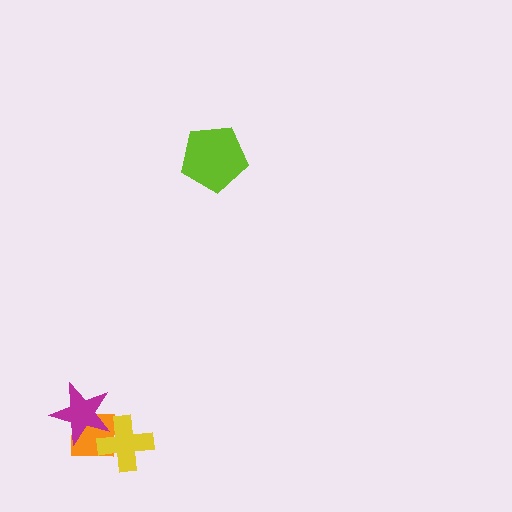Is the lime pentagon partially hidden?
No, no other shape covers it.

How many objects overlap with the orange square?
2 objects overlap with the orange square.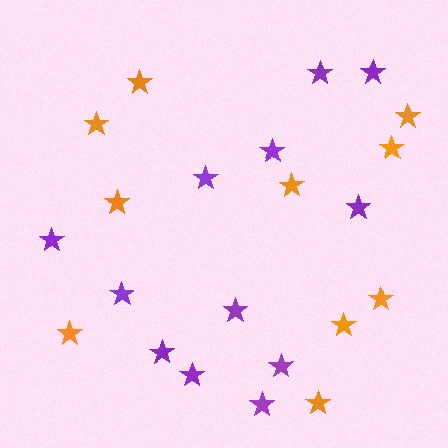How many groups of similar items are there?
There are 2 groups: one group of purple stars (12) and one group of orange stars (10).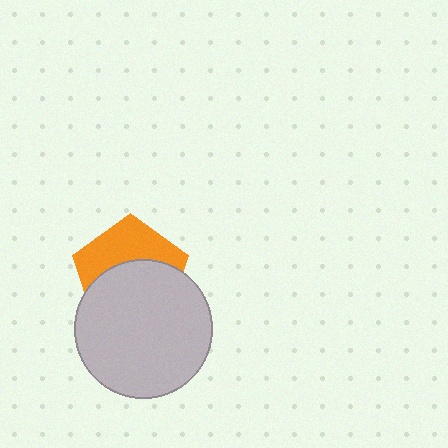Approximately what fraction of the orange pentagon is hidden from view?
Roughly 57% of the orange pentagon is hidden behind the light gray circle.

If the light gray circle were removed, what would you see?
You would see the complete orange pentagon.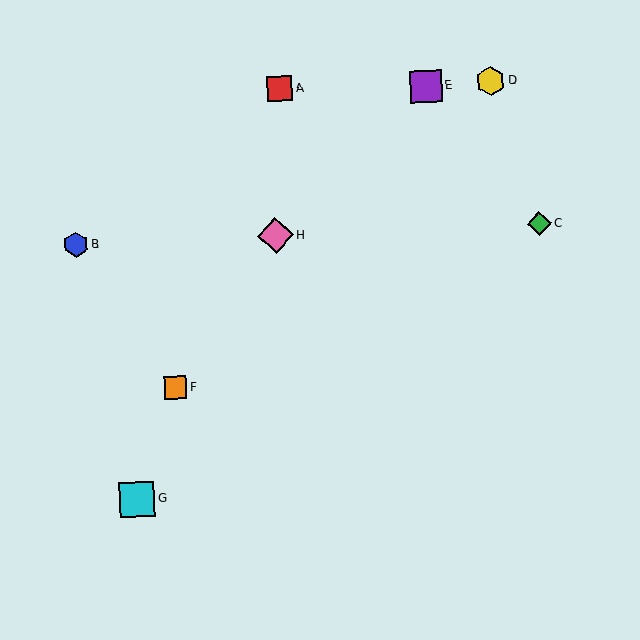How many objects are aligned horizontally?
3 objects (B, C, H) are aligned horizontally.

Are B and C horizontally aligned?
Yes, both are at y≈245.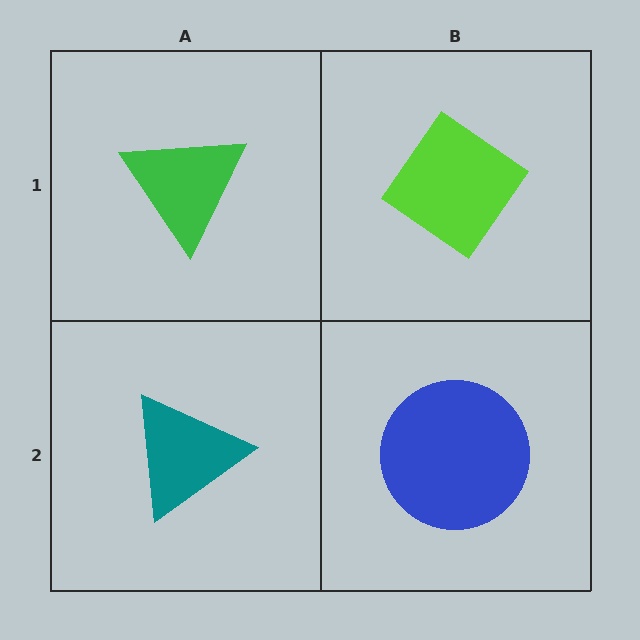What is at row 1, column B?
A lime diamond.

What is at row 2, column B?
A blue circle.